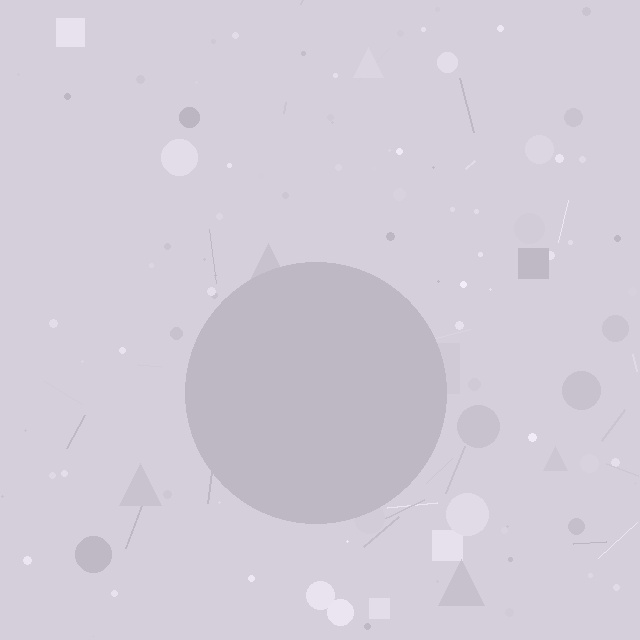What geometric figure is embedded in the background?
A circle is embedded in the background.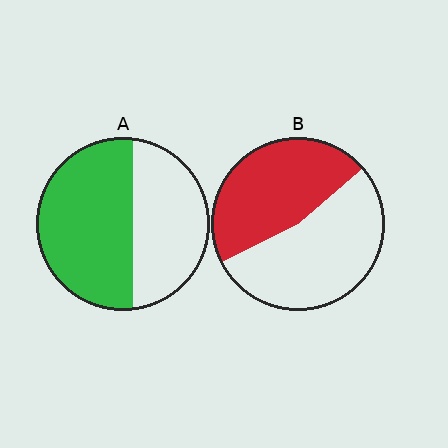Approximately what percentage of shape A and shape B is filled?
A is approximately 55% and B is approximately 45%.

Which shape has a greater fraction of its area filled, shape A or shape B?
Shape A.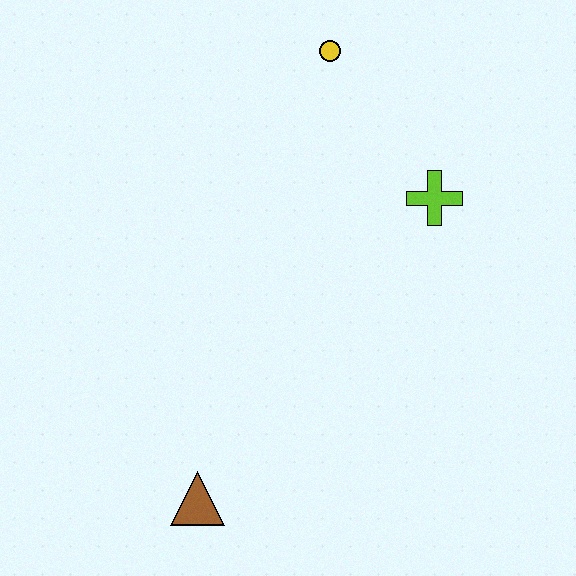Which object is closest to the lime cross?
The yellow circle is closest to the lime cross.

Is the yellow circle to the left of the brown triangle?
No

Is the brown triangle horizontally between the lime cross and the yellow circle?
No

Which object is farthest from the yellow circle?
The brown triangle is farthest from the yellow circle.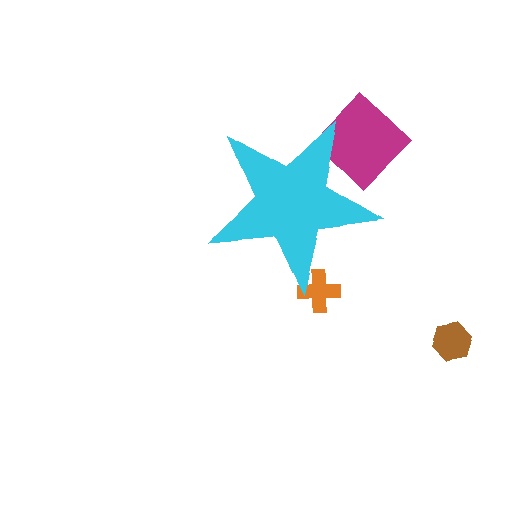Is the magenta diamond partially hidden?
Yes, the magenta diamond is partially hidden behind the cyan star.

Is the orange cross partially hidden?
Yes, the orange cross is partially hidden behind the cyan star.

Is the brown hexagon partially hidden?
No, the brown hexagon is fully visible.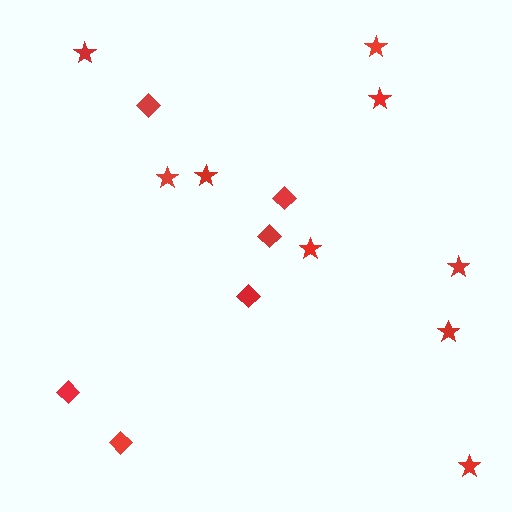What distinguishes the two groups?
There are 2 groups: one group of diamonds (6) and one group of stars (9).